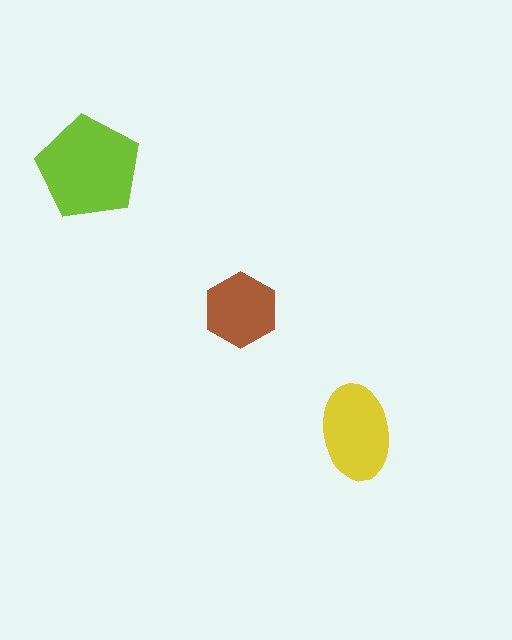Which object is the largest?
The lime pentagon.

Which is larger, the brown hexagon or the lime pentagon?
The lime pentagon.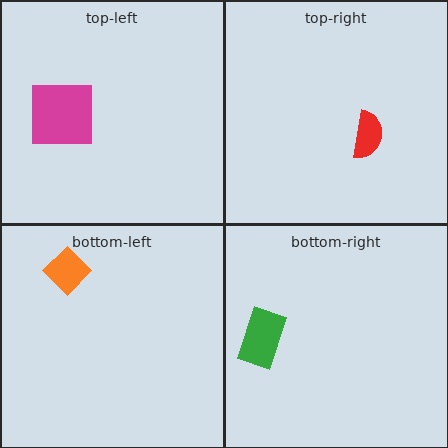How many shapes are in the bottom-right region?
1.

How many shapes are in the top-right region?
1.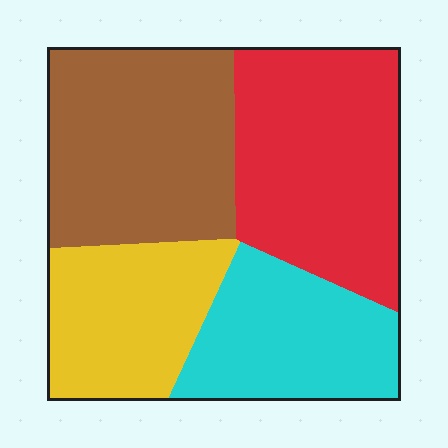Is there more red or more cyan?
Red.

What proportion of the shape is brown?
Brown takes up between a quarter and a half of the shape.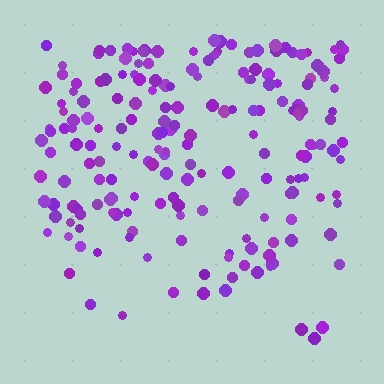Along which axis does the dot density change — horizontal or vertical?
Vertical.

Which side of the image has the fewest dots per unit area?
The bottom.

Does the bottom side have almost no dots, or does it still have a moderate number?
Still a moderate number, just noticeably fewer than the top.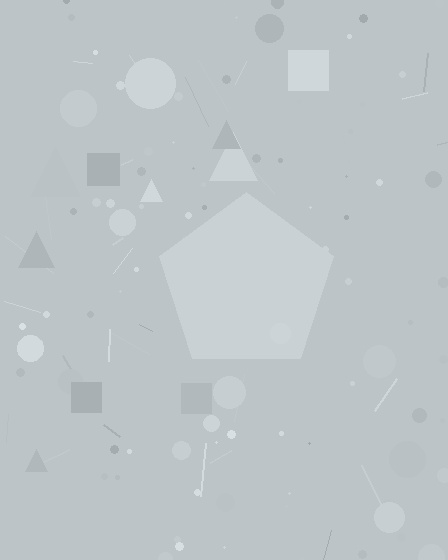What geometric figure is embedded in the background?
A pentagon is embedded in the background.